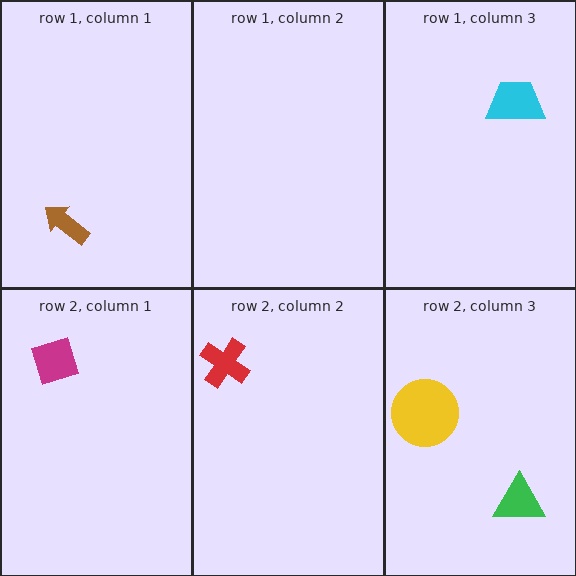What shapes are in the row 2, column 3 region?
The green triangle, the yellow circle.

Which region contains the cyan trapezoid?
The row 1, column 3 region.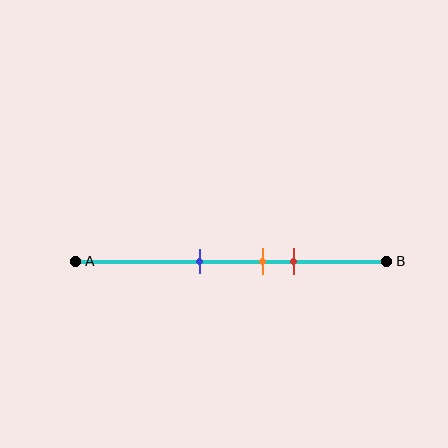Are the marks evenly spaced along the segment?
Yes, the marks are approximately evenly spaced.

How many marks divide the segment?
There are 3 marks dividing the segment.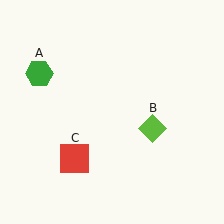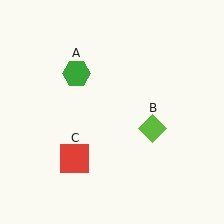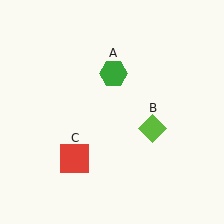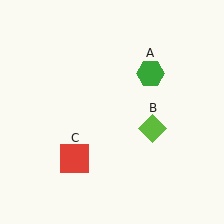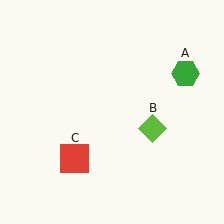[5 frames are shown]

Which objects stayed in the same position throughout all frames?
Lime diamond (object B) and red square (object C) remained stationary.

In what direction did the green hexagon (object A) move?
The green hexagon (object A) moved right.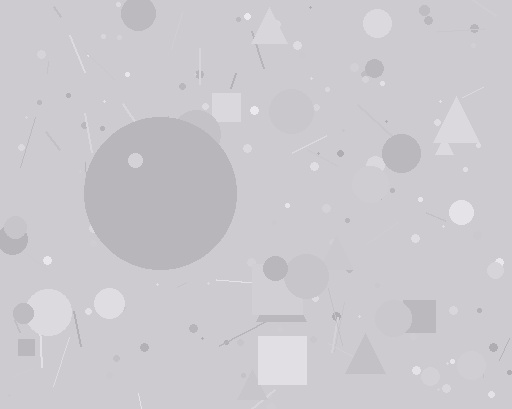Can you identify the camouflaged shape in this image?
The camouflaged shape is a circle.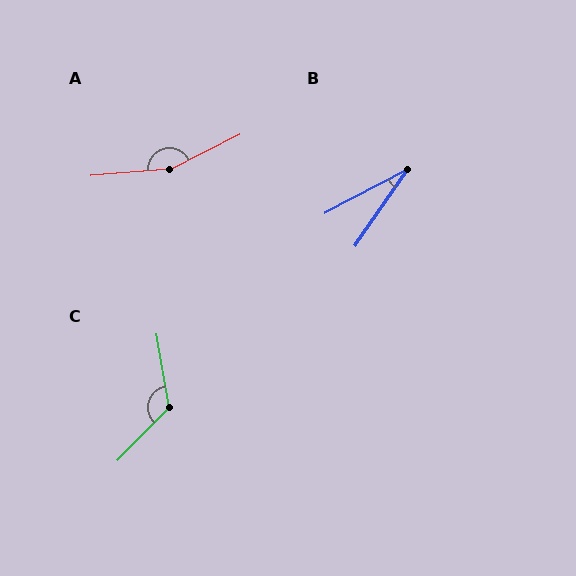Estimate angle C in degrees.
Approximately 127 degrees.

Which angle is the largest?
A, at approximately 158 degrees.